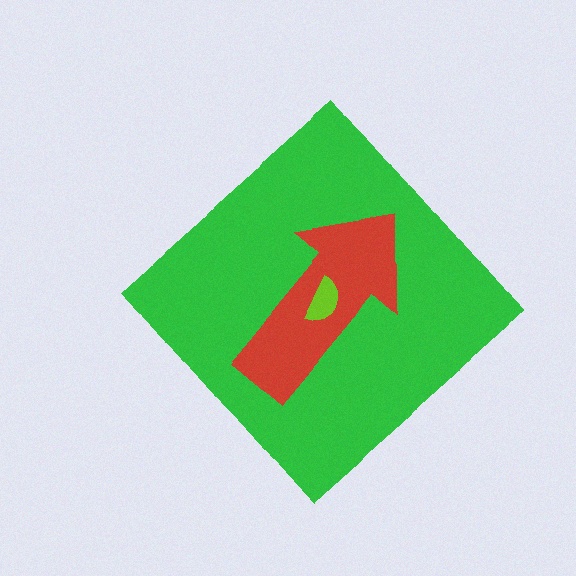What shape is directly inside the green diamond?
The red arrow.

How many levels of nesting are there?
3.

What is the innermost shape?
The lime semicircle.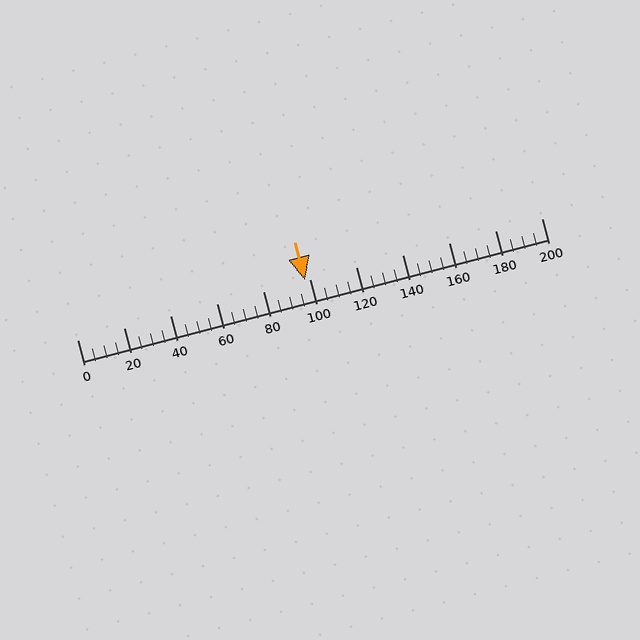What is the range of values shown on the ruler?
The ruler shows values from 0 to 200.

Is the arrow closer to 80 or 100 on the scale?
The arrow is closer to 100.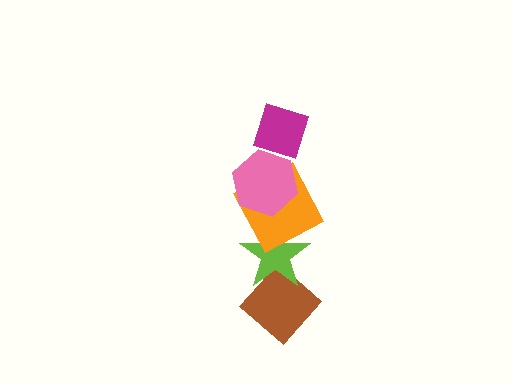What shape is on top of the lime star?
The orange square is on top of the lime star.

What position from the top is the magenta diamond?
The magenta diamond is 1st from the top.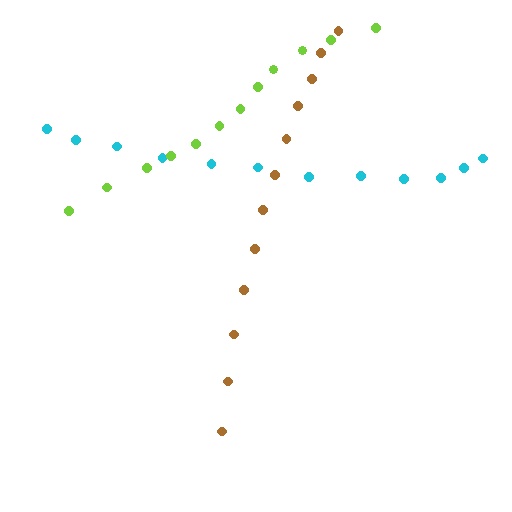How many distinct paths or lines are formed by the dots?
There are 3 distinct paths.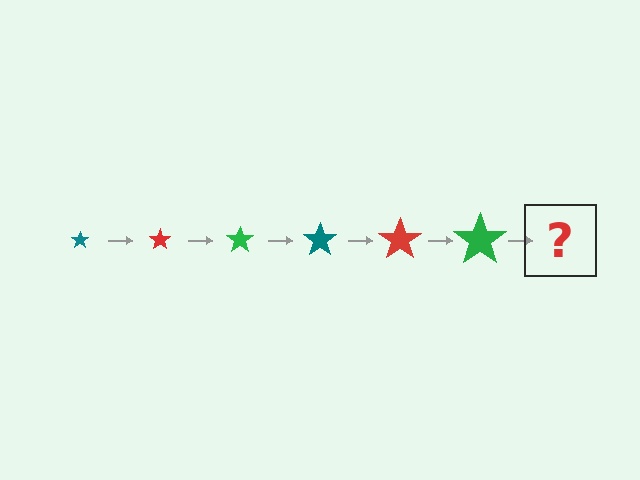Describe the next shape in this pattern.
It should be a teal star, larger than the previous one.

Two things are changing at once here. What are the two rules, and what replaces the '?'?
The two rules are that the star grows larger each step and the color cycles through teal, red, and green. The '?' should be a teal star, larger than the previous one.